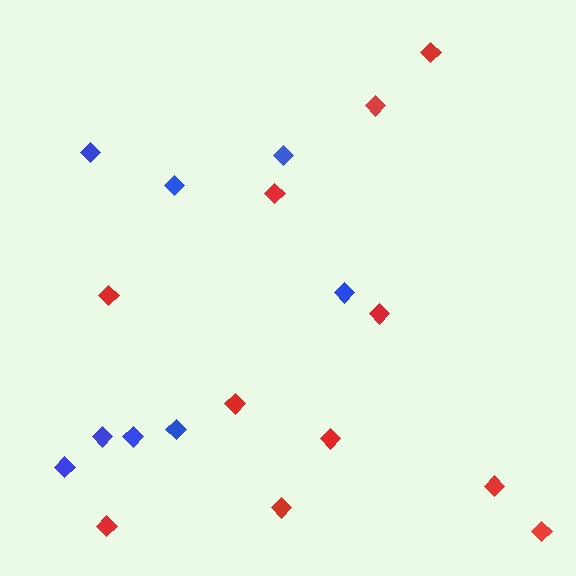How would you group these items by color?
There are 2 groups: one group of blue diamonds (8) and one group of red diamonds (11).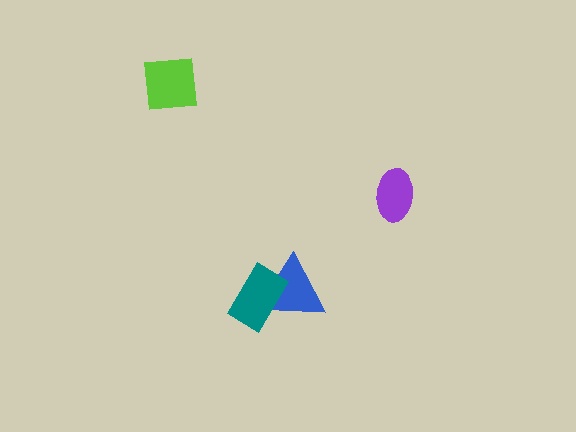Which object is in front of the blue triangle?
The teal rectangle is in front of the blue triangle.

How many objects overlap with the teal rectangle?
1 object overlaps with the teal rectangle.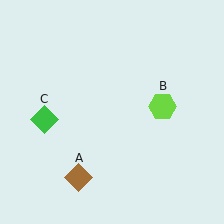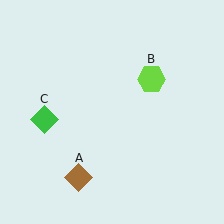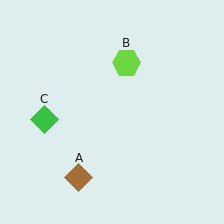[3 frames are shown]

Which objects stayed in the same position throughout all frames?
Brown diamond (object A) and green diamond (object C) remained stationary.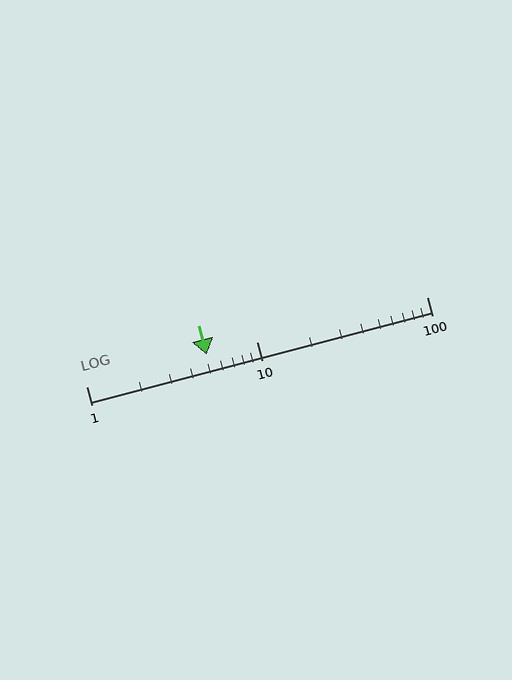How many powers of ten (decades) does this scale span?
The scale spans 2 decades, from 1 to 100.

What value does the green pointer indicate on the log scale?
The pointer indicates approximately 5.1.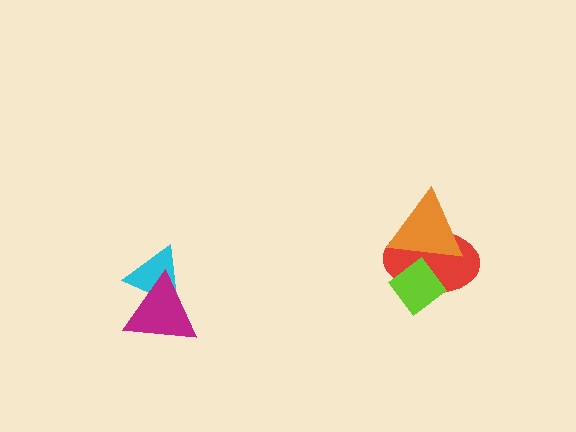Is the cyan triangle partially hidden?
Yes, it is partially covered by another shape.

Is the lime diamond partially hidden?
No, no other shape covers it.